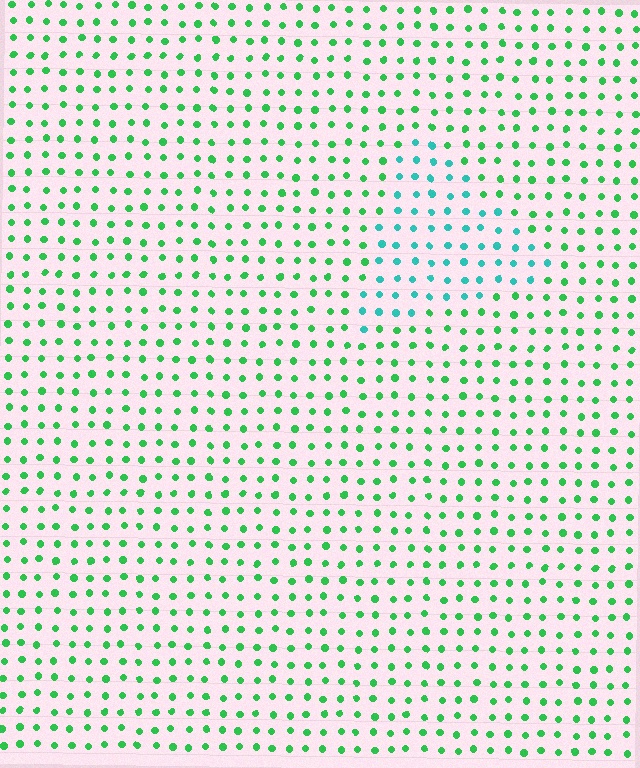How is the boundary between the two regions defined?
The boundary is defined purely by a slight shift in hue (about 41 degrees). Spacing, size, and orientation are identical on both sides.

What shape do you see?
I see a triangle.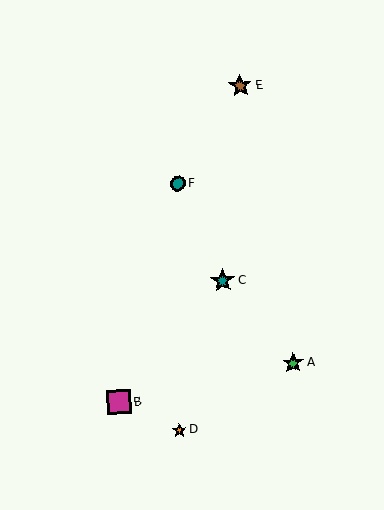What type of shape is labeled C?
Shape C is a teal star.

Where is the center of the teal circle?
The center of the teal circle is at (178, 183).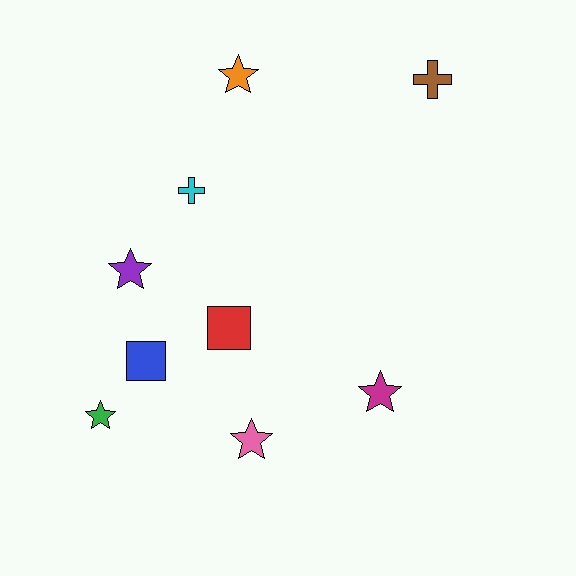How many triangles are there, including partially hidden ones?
There are no triangles.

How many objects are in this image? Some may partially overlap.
There are 9 objects.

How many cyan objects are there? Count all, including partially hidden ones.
There is 1 cyan object.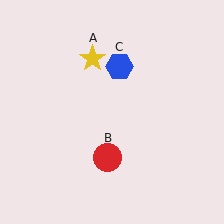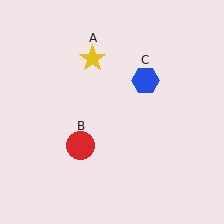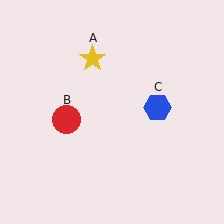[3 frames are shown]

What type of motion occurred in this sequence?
The red circle (object B), blue hexagon (object C) rotated clockwise around the center of the scene.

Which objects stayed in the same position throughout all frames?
Yellow star (object A) remained stationary.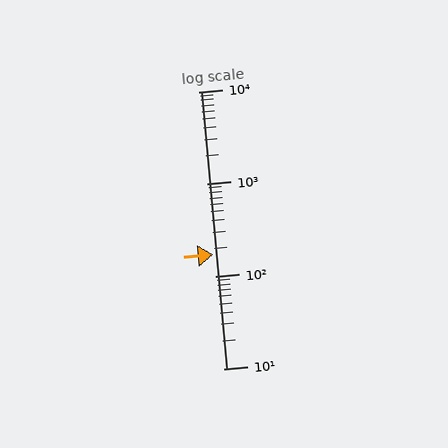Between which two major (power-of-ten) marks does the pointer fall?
The pointer is between 100 and 1000.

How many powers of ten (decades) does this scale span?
The scale spans 3 decades, from 10 to 10000.